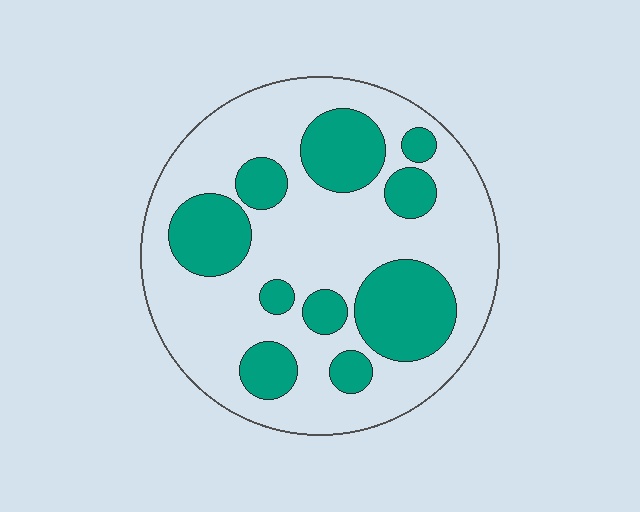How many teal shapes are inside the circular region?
10.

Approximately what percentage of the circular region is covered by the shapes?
Approximately 30%.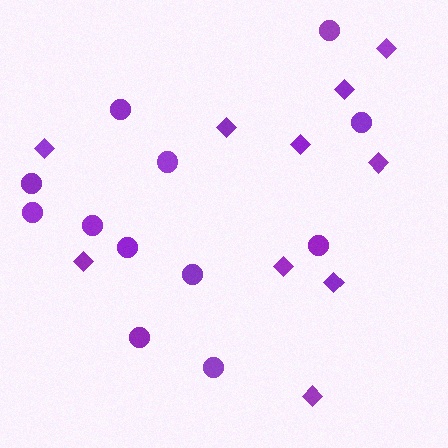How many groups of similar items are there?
There are 2 groups: one group of circles (12) and one group of diamonds (10).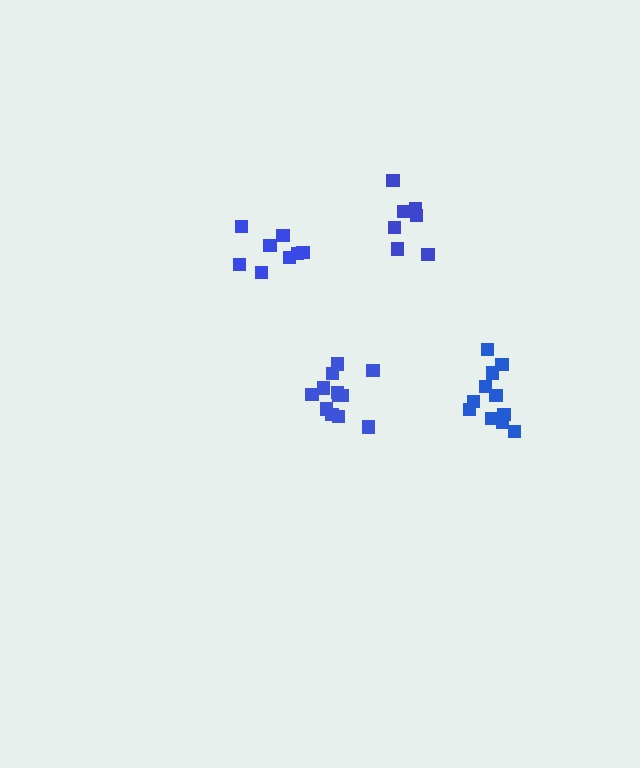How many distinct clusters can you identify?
There are 4 distinct clusters.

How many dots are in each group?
Group 1: 11 dots, Group 2: 7 dots, Group 3: 12 dots, Group 4: 8 dots (38 total).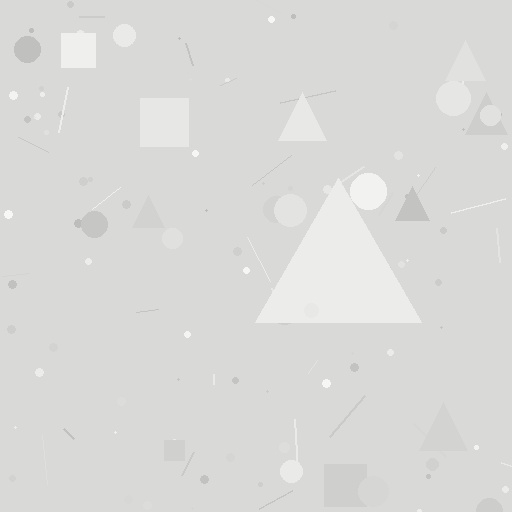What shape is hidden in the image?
A triangle is hidden in the image.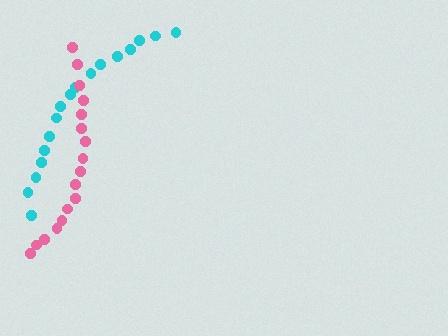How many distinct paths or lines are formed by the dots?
There are 2 distinct paths.